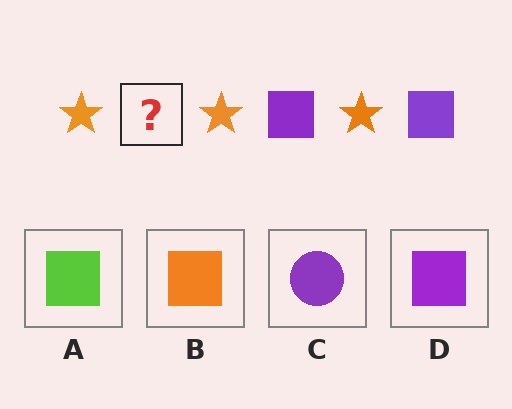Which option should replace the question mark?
Option D.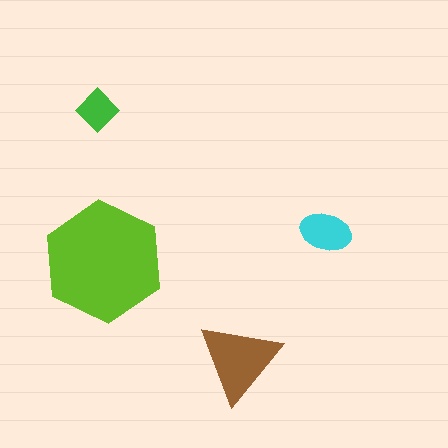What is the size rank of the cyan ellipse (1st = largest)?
3rd.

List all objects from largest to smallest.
The lime hexagon, the brown triangle, the cyan ellipse, the green diamond.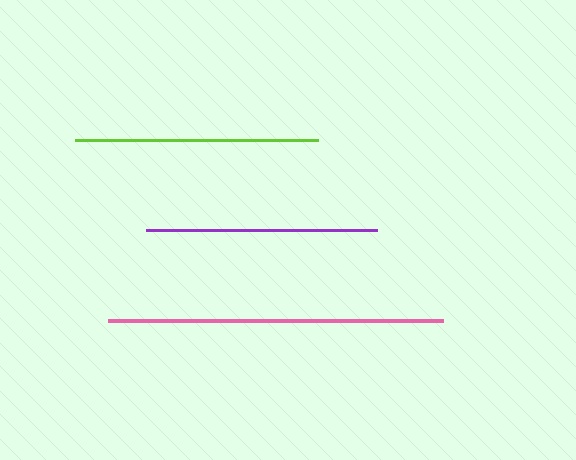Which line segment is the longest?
The pink line is the longest at approximately 336 pixels.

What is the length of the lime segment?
The lime segment is approximately 243 pixels long.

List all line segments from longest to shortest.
From longest to shortest: pink, lime, purple.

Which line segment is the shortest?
The purple line is the shortest at approximately 232 pixels.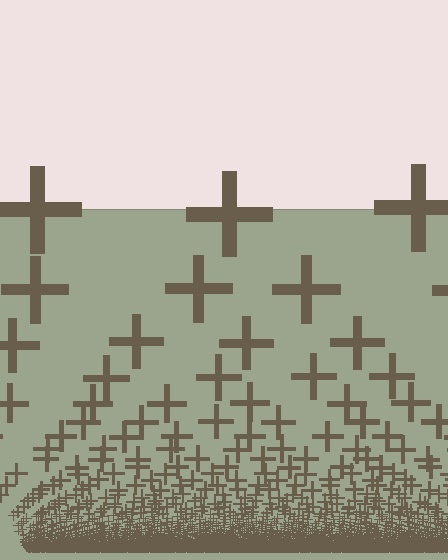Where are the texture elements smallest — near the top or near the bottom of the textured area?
Near the bottom.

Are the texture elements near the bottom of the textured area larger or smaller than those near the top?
Smaller. The gradient is inverted — elements near the bottom are smaller and denser.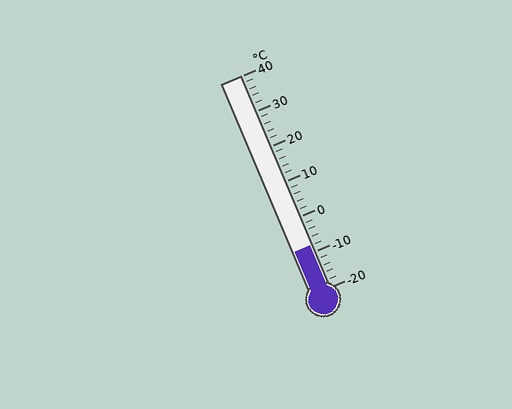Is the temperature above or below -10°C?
The temperature is above -10°C.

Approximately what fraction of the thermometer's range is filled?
The thermometer is filled to approximately 20% of its range.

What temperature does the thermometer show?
The thermometer shows approximately -8°C.